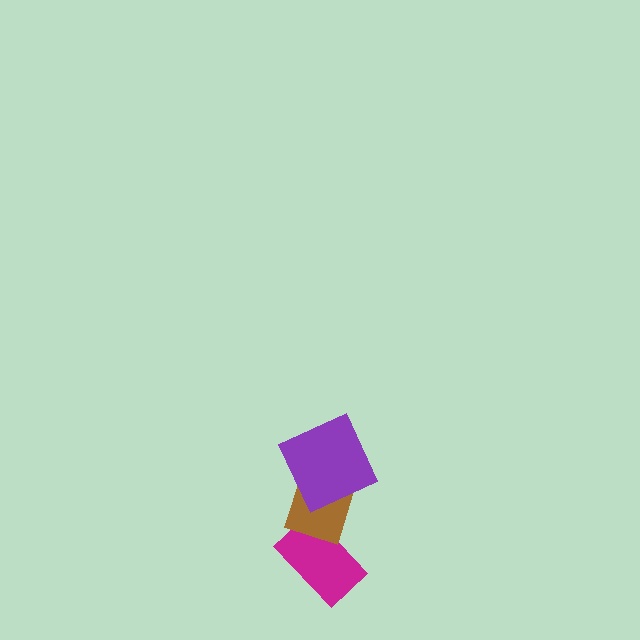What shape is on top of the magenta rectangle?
The brown diamond is on top of the magenta rectangle.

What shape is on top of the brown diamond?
The purple square is on top of the brown diamond.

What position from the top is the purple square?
The purple square is 1st from the top.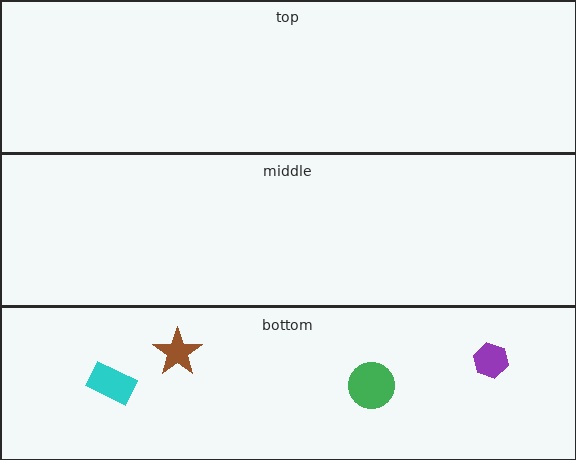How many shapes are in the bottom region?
4.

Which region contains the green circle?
The bottom region.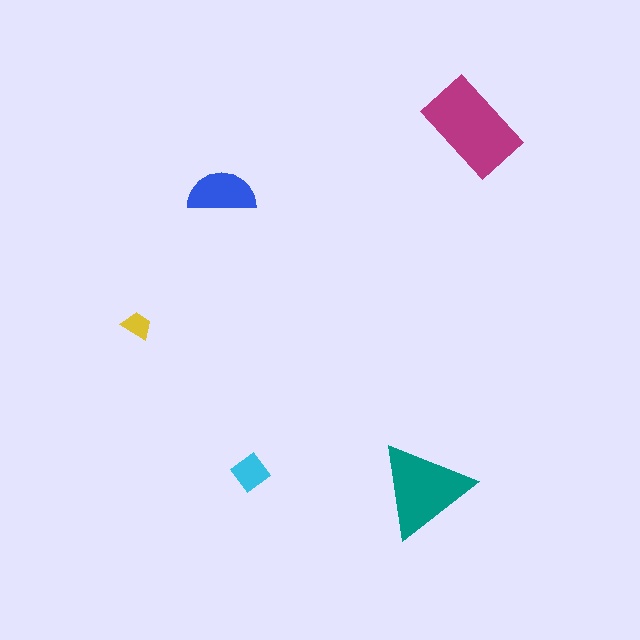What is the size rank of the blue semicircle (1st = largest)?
3rd.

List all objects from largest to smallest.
The magenta rectangle, the teal triangle, the blue semicircle, the cyan diamond, the yellow trapezoid.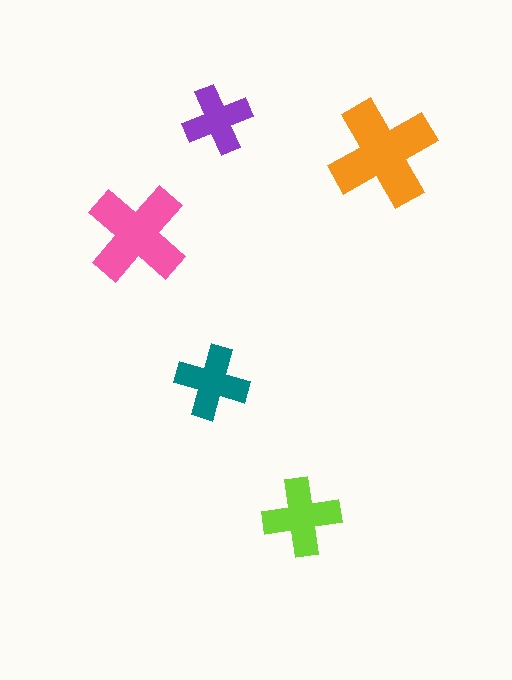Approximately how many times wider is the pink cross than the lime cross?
About 1.5 times wider.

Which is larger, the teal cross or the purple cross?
The teal one.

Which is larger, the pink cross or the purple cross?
The pink one.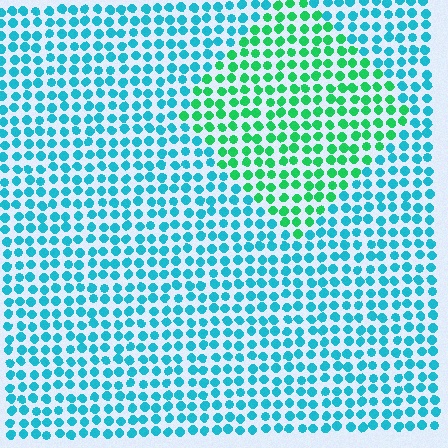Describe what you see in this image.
The image is filled with small cyan elements in a uniform arrangement. A diamond-shaped region is visible where the elements are tinted to a slightly different hue, forming a subtle color boundary.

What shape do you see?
I see a diamond.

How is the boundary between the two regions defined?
The boundary is defined purely by a slight shift in hue (about 45 degrees). Spacing, size, and orientation are identical on both sides.